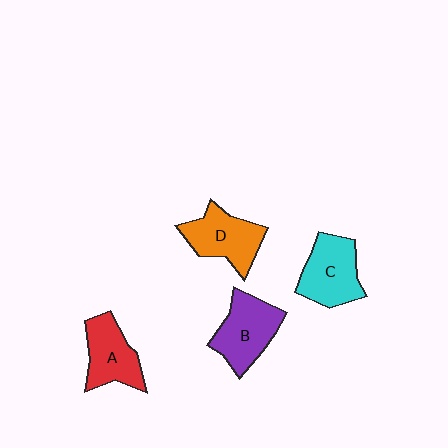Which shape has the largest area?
Shape B (purple).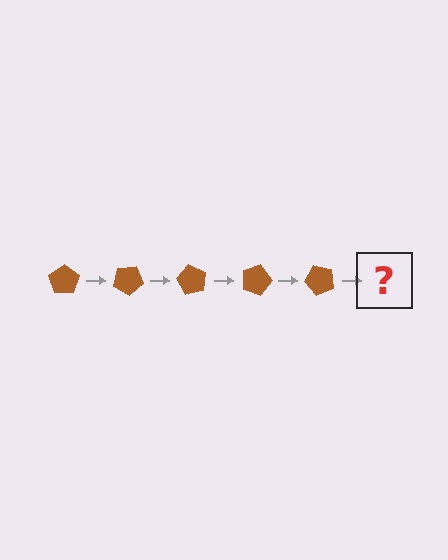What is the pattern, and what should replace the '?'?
The pattern is that the pentagon rotates 30 degrees each step. The '?' should be a brown pentagon rotated 150 degrees.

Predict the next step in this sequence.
The next step is a brown pentagon rotated 150 degrees.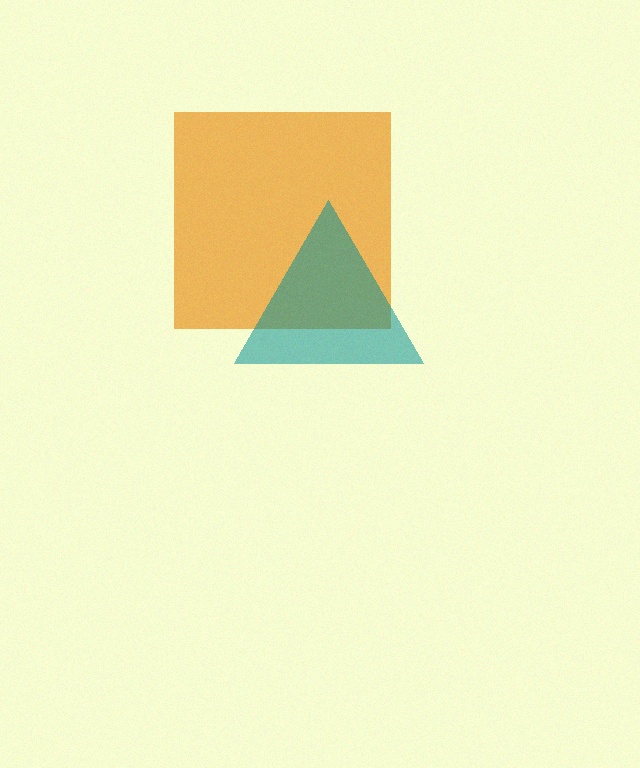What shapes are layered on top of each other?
The layered shapes are: an orange square, a teal triangle.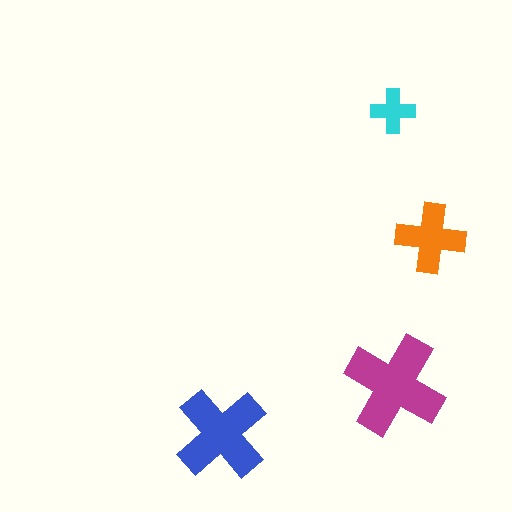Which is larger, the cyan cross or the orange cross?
The orange one.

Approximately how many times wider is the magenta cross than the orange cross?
About 1.5 times wider.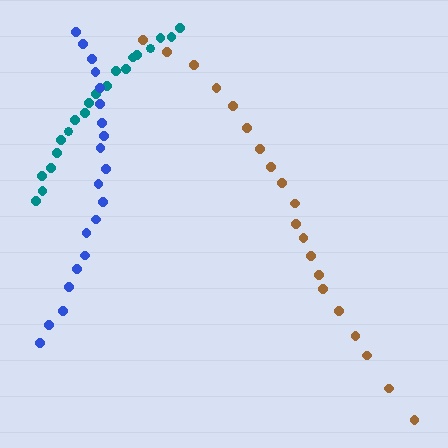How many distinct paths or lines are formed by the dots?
There are 3 distinct paths.